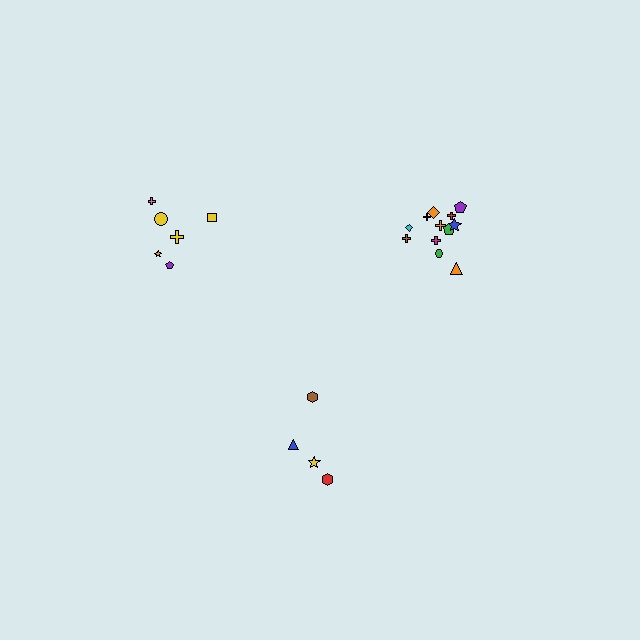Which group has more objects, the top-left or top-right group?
The top-right group.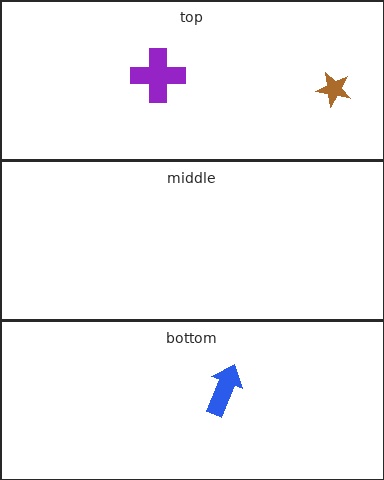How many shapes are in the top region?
2.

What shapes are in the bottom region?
The blue arrow.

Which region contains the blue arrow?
The bottom region.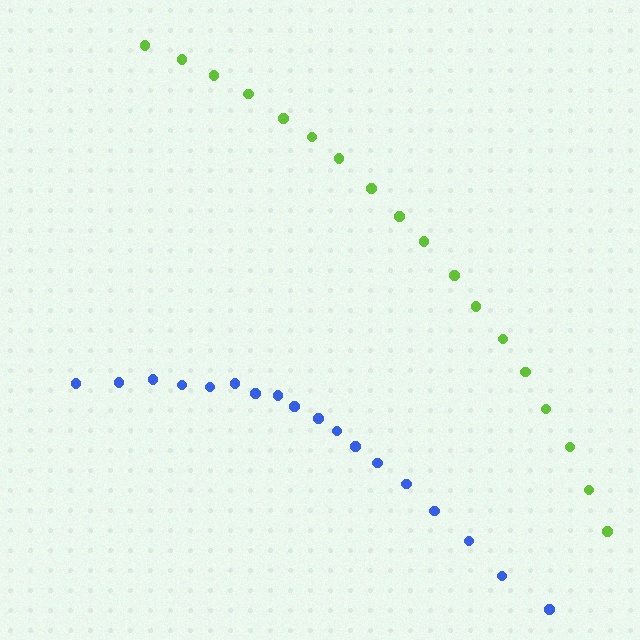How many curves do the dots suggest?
There are 2 distinct paths.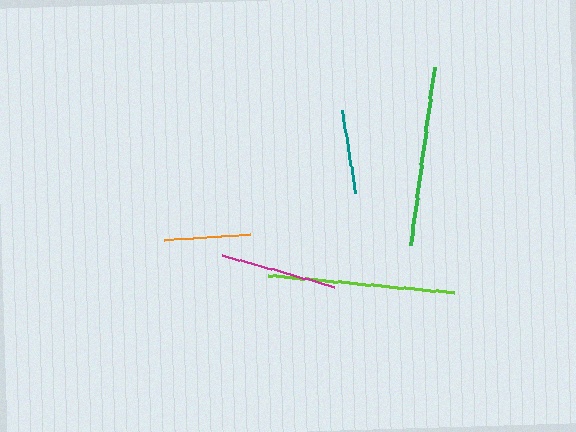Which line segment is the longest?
The lime line is the longest at approximately 188 pixels.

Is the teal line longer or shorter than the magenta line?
The magenta line is longer than the teal line.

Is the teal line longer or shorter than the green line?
The green line is longer than the teal line.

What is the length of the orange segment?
The orange segment is approximately 86 pixels long.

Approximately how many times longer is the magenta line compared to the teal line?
The magenta line is approximately 1.4 times the length of the teal line.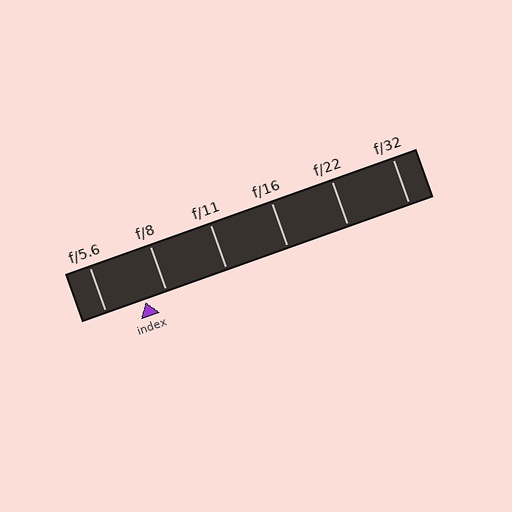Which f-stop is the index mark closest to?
The index mark is closest to f/8.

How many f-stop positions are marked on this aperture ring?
There are 6 f-stop positions marked.